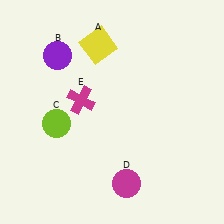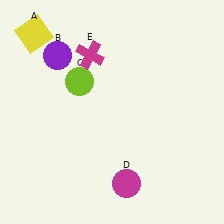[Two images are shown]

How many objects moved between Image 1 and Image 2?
3 objects moved between the two images.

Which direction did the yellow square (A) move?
The yellow square (A) moved left.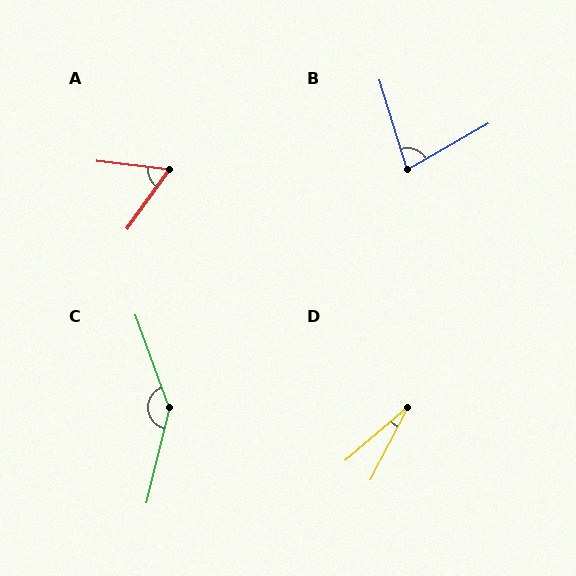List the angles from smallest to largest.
D (22°), A (61°), B (78°), C (146°).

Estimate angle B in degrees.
Approximately 78 degrees.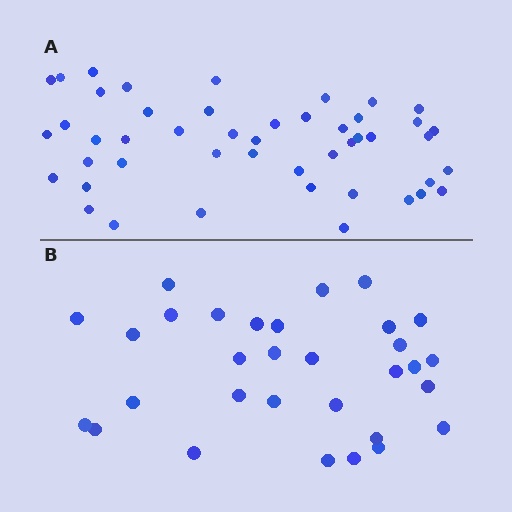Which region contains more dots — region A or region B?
Region A (the top region) has more dots.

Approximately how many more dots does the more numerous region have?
Region A has approximately 15 more dots than region B.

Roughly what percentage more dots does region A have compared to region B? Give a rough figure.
About 50% more.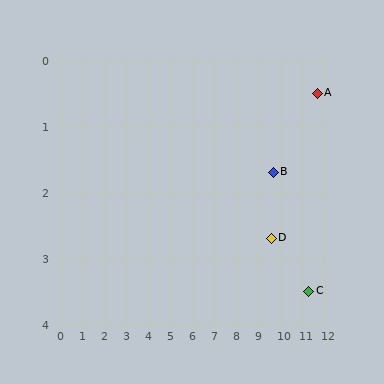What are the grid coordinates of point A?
Point A is at approximately (11.7, 0.5).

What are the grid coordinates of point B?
Point B is at approximately (9.7, 1.7).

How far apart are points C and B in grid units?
Points C and B are about 2.4 grid units apart.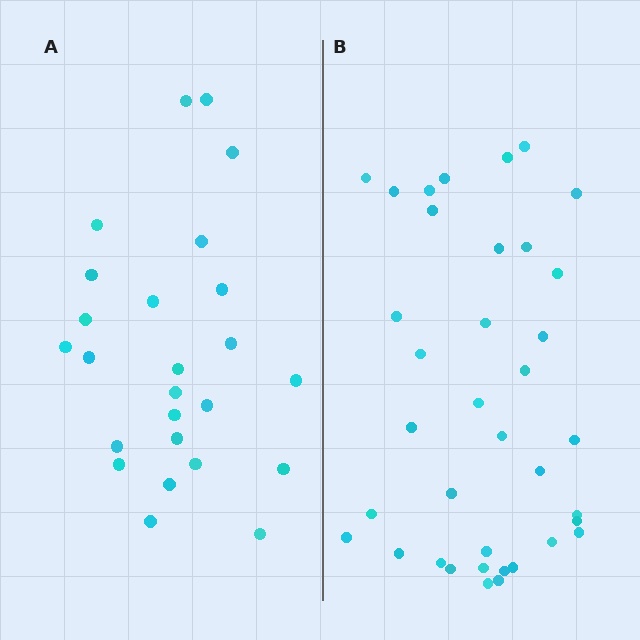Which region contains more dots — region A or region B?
Region B (the right region) has more dots.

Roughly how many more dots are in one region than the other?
Region B has roughly 12 or so more dots than region A.